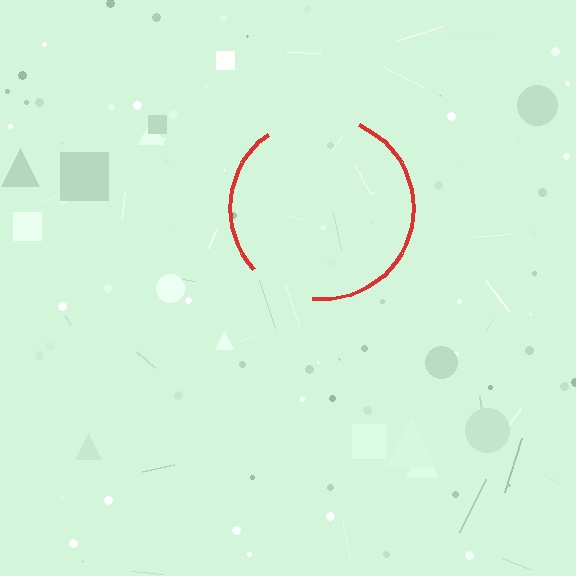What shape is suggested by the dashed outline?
The dashed outline suggests a circle.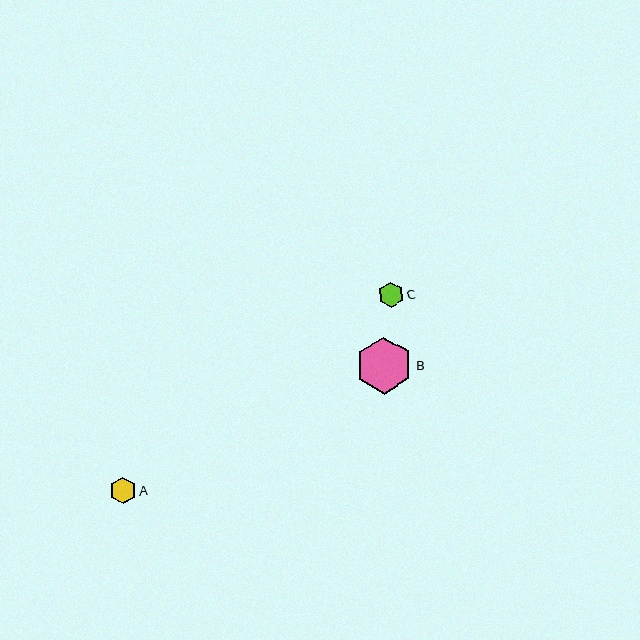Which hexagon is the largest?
Hexagon B is the largest with a size of approximately 57 pixels.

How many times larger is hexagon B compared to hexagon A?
Hexagon B is approximately 2.1 times the size of hexagon A.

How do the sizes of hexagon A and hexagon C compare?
Hexagon A and hexagon C are approximately the same size.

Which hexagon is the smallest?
Hexagon C is the smallest with a size of approximately 26 pixels.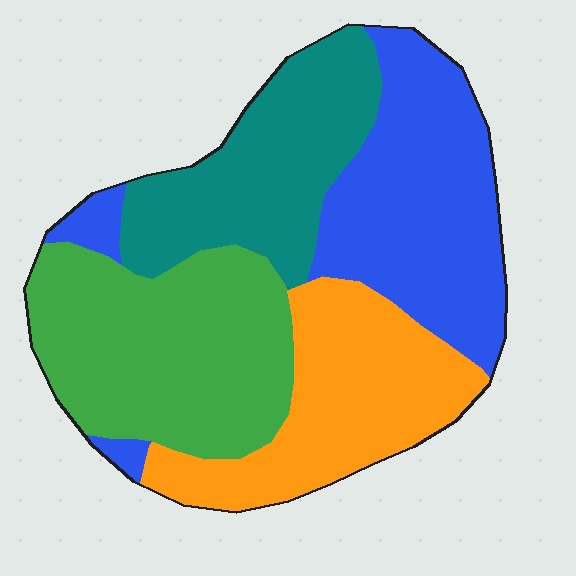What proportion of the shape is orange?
Orange takes up less than a quarter of the shape.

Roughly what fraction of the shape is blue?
Blue takes up about one quarter (1/4) of the shape.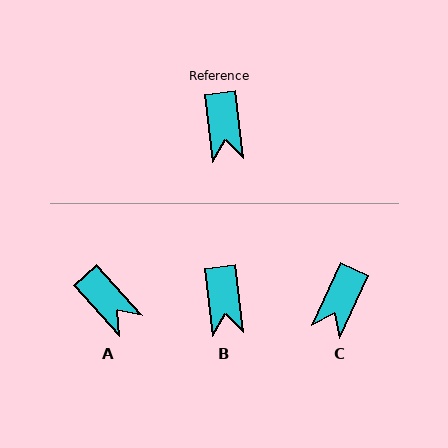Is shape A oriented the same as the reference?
No, it is off by about 35 degrees.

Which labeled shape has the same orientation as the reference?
B.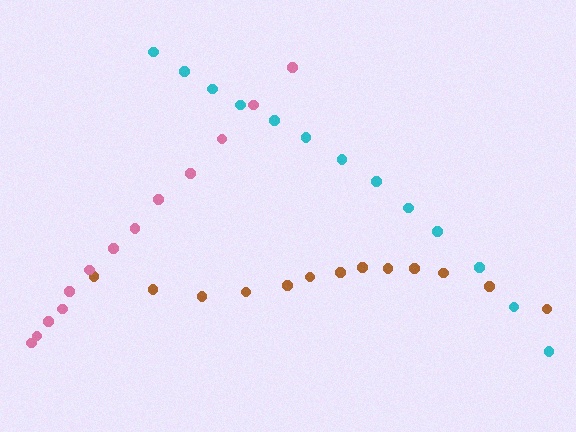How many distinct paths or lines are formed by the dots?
There are 3 distinct paths.